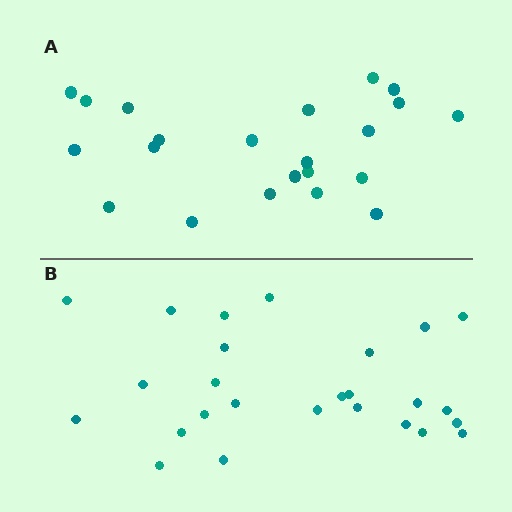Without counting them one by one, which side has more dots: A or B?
Region B (the bottom region) has more dots.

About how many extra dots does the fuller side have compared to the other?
Region B has about 4 more dots than region A.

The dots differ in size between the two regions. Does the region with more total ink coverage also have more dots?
No. Region A has more total ink coverage because its dots are larger, but region B actually contains more individual dots. Total area can be misleading — the number of items is what matters here.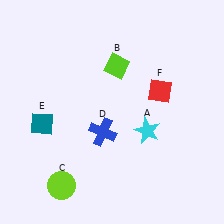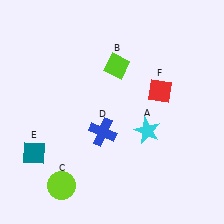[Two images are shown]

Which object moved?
The teal diamond (E) moved down.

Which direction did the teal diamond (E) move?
The teal diamond (E) moved down.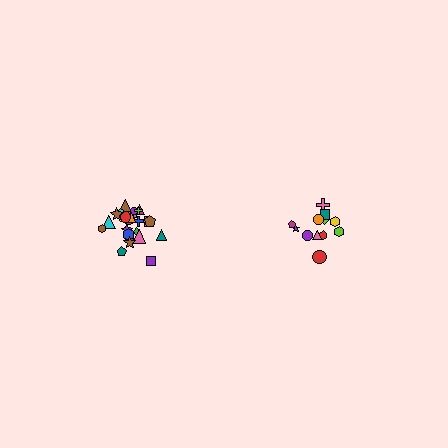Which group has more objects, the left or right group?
The left group.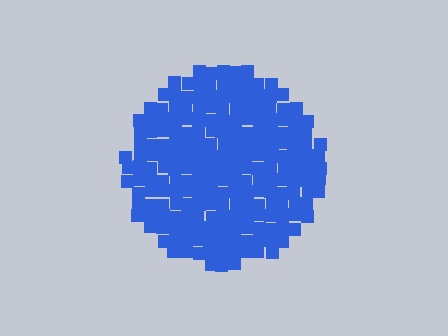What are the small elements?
The small elements are squares.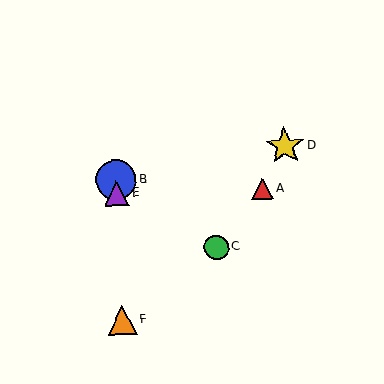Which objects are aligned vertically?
Objects B, E, F are aligned vertically.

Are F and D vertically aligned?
No, F is at x≈122 and D is at x≈285.